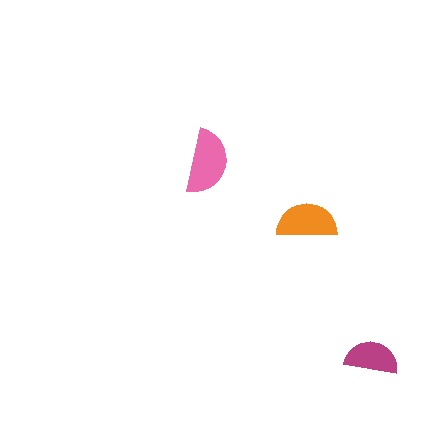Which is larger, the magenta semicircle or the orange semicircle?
The orange one.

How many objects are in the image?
There are 3 objects in the image.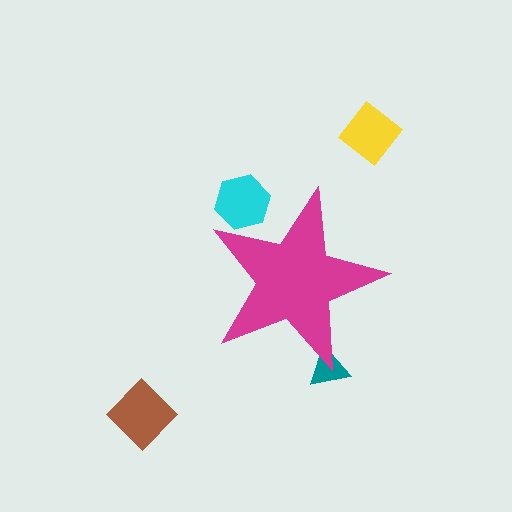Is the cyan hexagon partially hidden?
Yes, the cyan hexagon is partially hidden behind the magenta star.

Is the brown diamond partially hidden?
No, the brown diamond is fully visible.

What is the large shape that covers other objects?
A magenta star.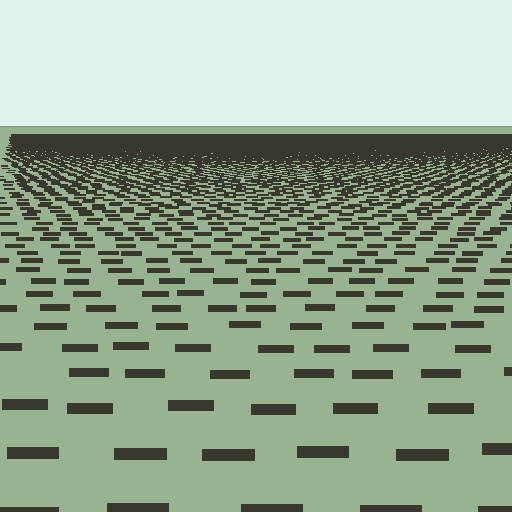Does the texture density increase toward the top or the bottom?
Density increases toward the top.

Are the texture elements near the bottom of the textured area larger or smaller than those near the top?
Larger. Near the bottom, elements are closer to the viewer and appear at a bigger on-screen size.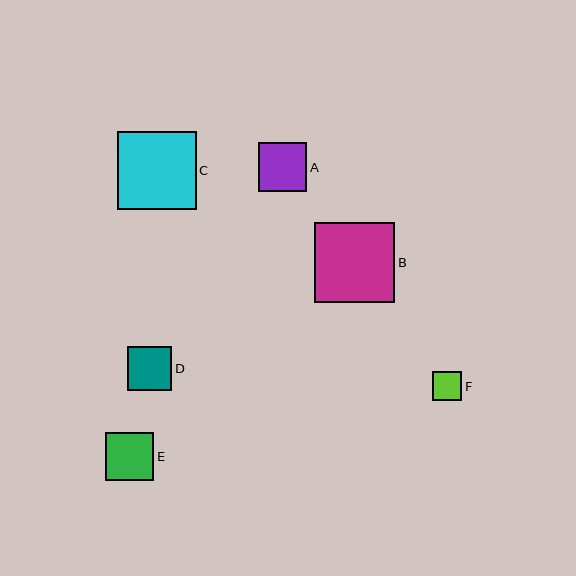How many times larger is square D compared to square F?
Square D is approximately 1.5 times the size of square F.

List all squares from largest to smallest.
From largest to smallest: B, C, E, A, D, F.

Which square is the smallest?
Square F is the smallest with a size of approximately 29 pixels.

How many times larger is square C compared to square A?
Square C is approximately 1.6 times the size of square A.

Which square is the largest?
Square B is the largest with a size of approximately 80 pixels.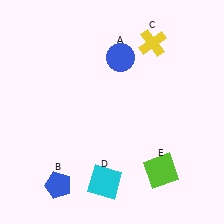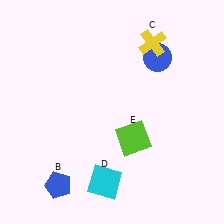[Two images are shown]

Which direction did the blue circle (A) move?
The blue circle (A) moved right.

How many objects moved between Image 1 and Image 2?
2 objects moved between the two images.